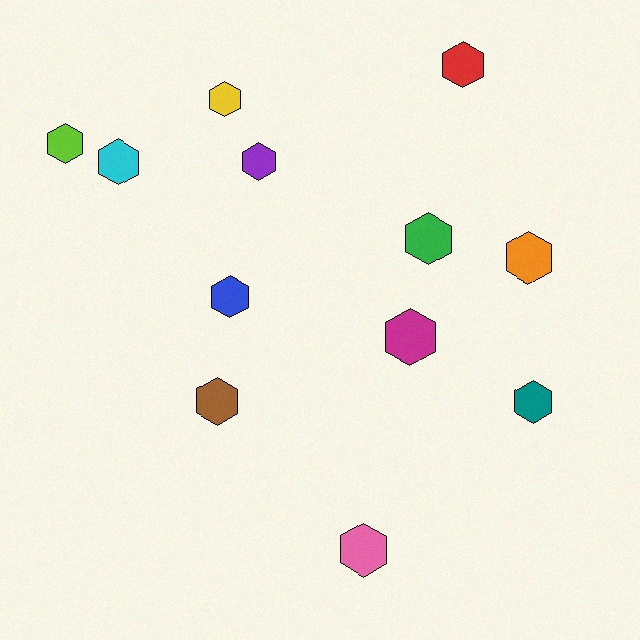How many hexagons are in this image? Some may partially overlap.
There are 12 hexagons.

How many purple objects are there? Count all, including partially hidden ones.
There is 1 purple object.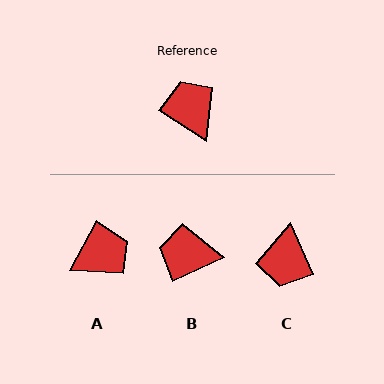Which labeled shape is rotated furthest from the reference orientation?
C, about 146 degrees away.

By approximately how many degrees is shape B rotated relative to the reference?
Approximately 57 degrees counter-clockwise.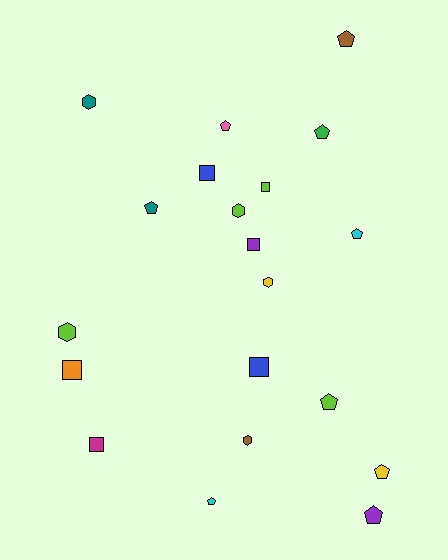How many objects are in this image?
There are 20 objects.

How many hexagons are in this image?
There are 5 hexagons.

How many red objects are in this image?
There are no red objects.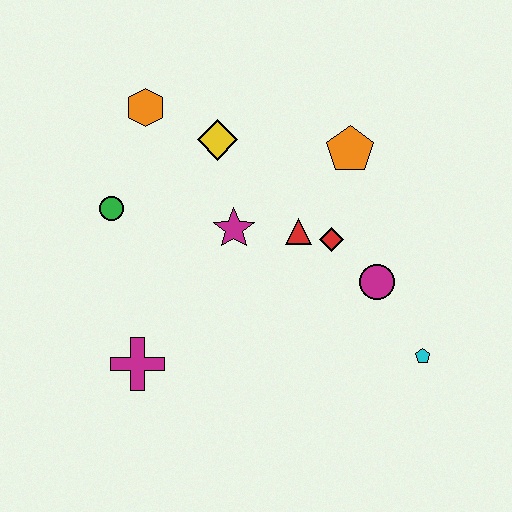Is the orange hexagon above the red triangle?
Yes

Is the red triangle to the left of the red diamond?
Yes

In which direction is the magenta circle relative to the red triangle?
The magenta circle is to the right of the red triangle.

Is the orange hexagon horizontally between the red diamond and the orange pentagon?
No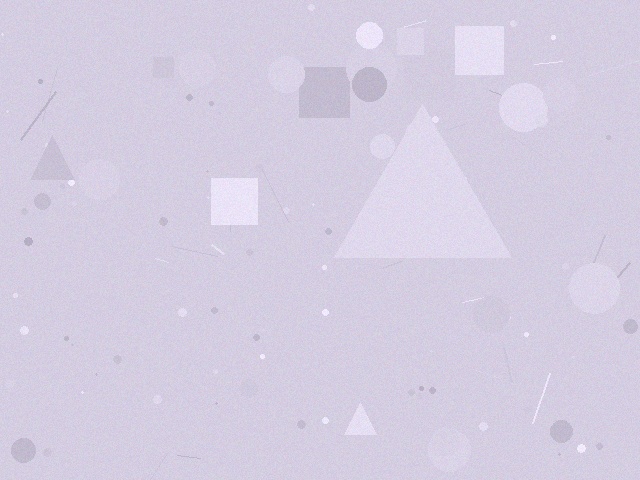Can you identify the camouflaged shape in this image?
The camouflaged shape is a triangle.